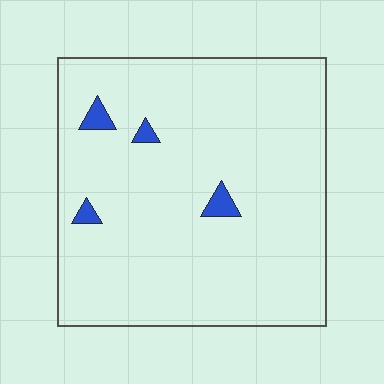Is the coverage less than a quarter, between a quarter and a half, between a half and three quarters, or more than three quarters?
Less than a quarter.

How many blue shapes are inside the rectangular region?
4.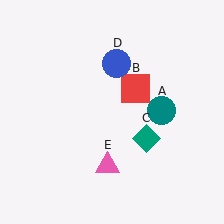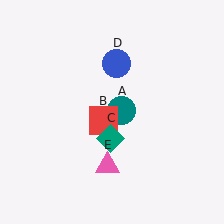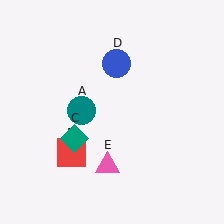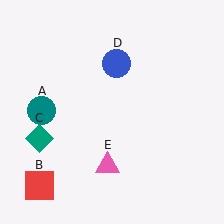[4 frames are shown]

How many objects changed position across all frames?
3 objects changed position: teal circle (object A), red square (object B), teal diamond (object C).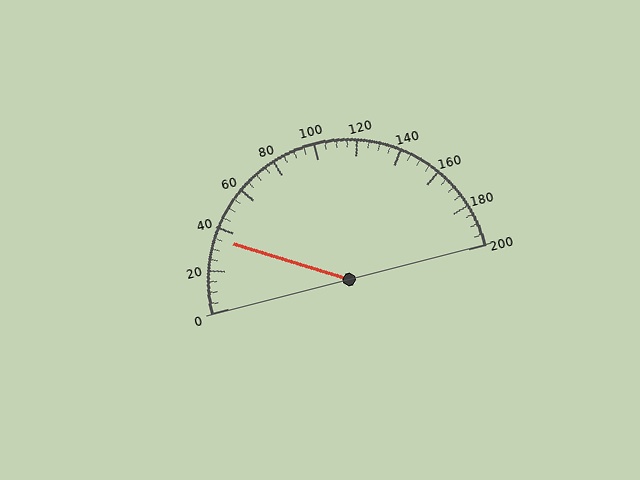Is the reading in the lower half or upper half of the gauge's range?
The reading is in the lower half of the range (0 to 200).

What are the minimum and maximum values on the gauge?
The gauge ranges from 0 to 200.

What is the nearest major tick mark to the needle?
The nearest major tick mark is 40.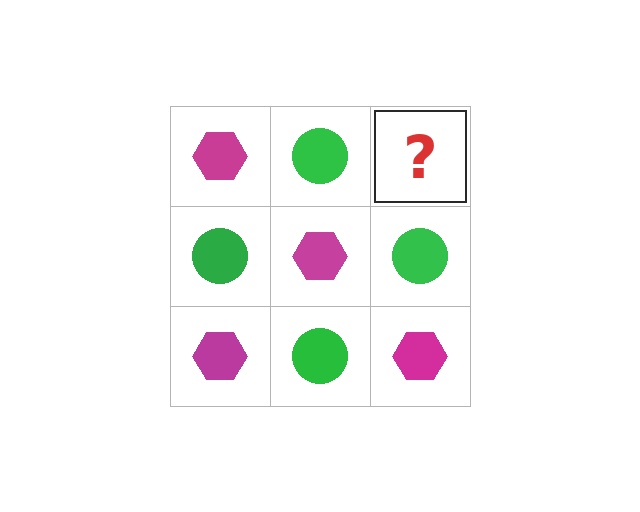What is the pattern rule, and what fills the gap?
The rule is that it alternates magenta hexagon and green circle in a checkerboard pattern. The gap should be filled with a magenta hexagon.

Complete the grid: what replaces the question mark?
The question mark should be replaced with a magenta hexagon.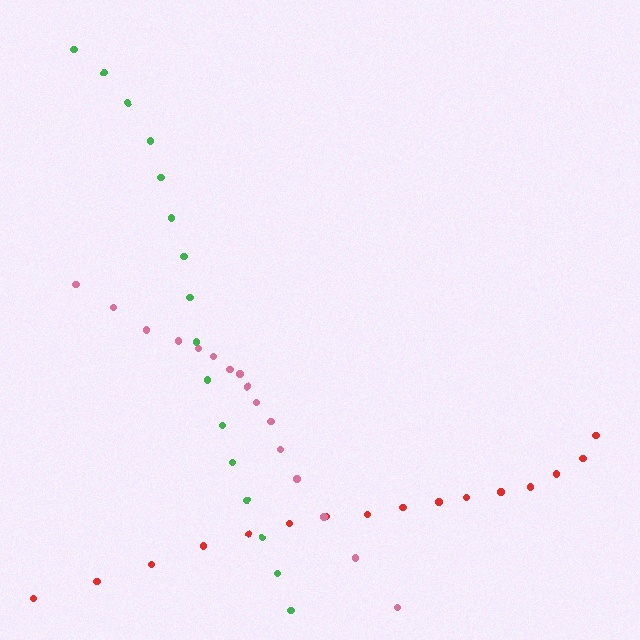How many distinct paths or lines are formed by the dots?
There are 3 distinct paths.